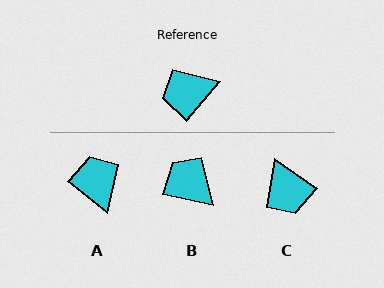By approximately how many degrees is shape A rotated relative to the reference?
Approximately 88 degrees clockwise.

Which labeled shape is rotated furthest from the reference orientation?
C, about 95 degrees away.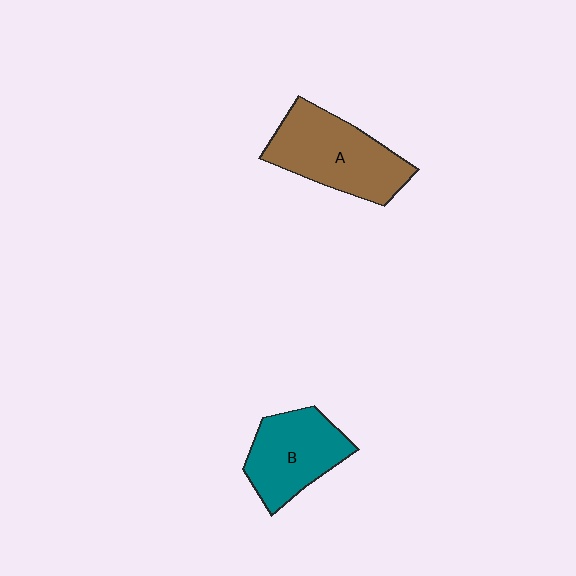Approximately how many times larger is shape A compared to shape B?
Approximately 1.2 times.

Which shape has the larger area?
Shape A (brown).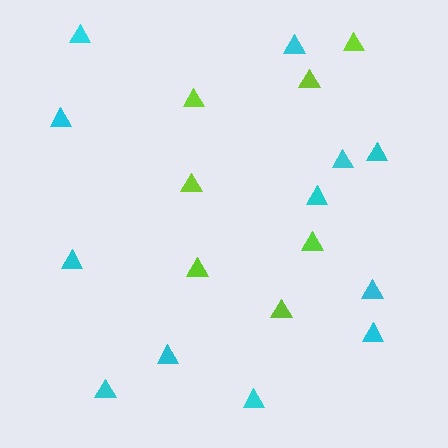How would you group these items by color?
There are 2 groups: one group of cyan triangles (12) and one group of lime triangles (7).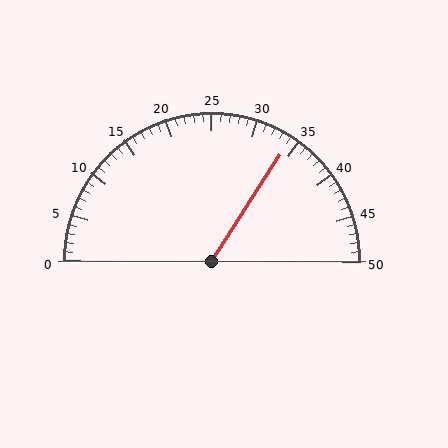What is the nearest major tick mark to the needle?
The nearest major tick mark is 35.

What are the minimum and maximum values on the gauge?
The gauge ranges from 0 to 50.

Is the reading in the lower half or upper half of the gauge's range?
The reading is in the upper half of the range (0 to 50).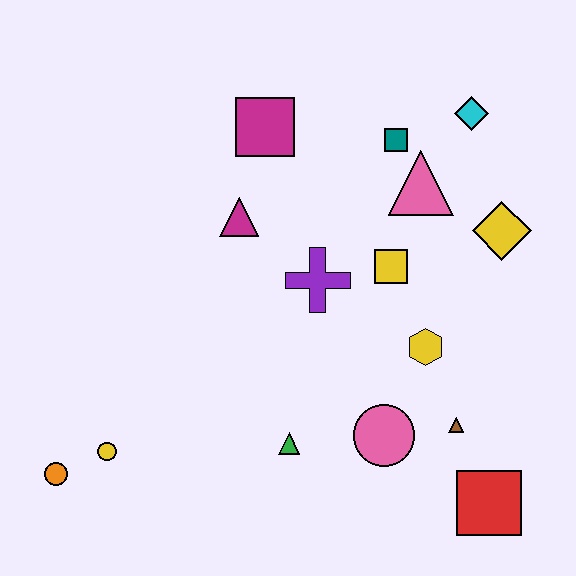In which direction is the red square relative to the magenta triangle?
The red square is below the magenta triangle.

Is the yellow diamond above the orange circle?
Yes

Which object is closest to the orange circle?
The yellow circle is closest to the orange circle.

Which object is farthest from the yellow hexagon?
The orange circle is farthest from the yellow hexagon.